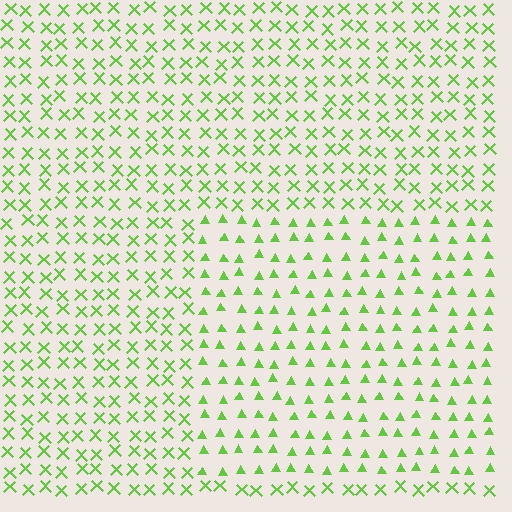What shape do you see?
I see a rectangle.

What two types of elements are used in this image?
The image uses triangles inside the rectangle region and X marks outside it.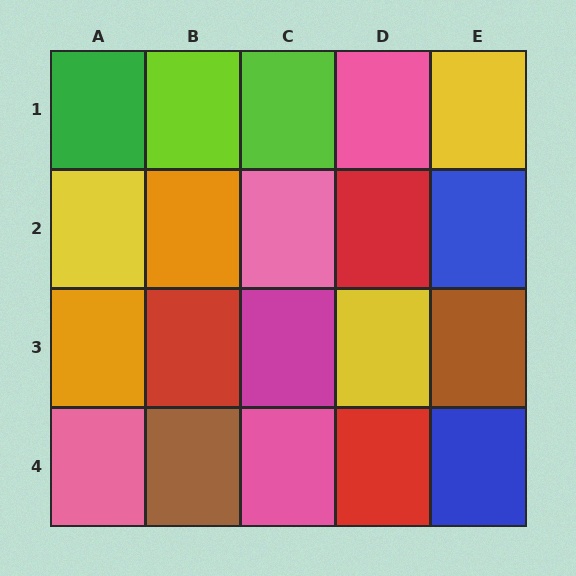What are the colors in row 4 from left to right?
Pink, brown, pink, red, blue.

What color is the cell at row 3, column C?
Magenta.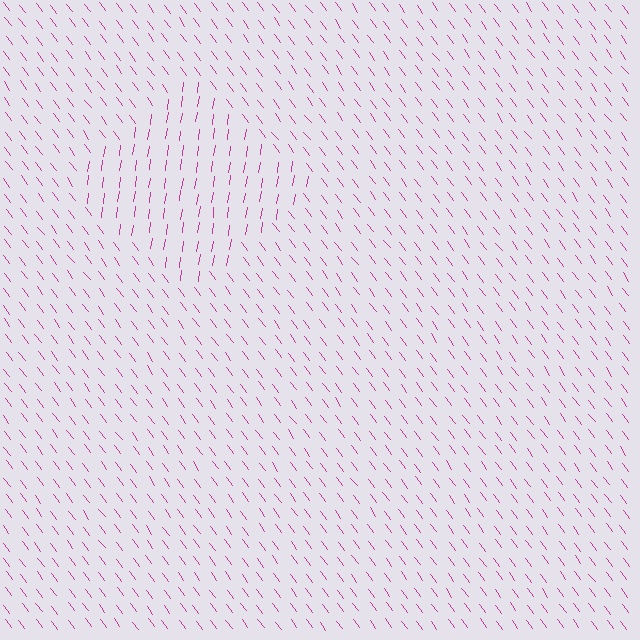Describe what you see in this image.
The image is filled with small magenta line segments. A diamond region in the image has lines oriented differently from the surrounding lines, creating a visible texture boundary.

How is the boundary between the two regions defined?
The boundary is defined purely by a change in line orientation (approximately 45 degrees difference). All lines are the same color and thickness.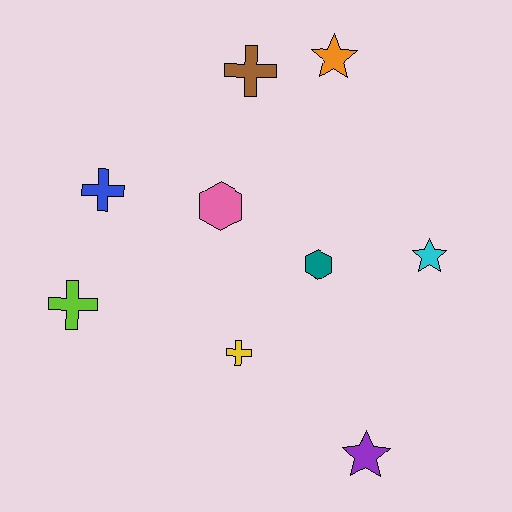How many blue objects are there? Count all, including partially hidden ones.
There is 1 blue object.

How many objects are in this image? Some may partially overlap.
There are 9 objects.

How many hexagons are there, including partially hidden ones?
There are 2 hexagons.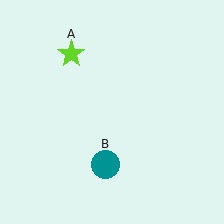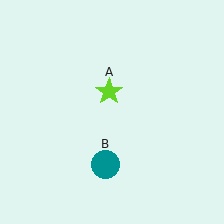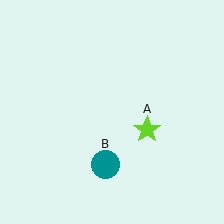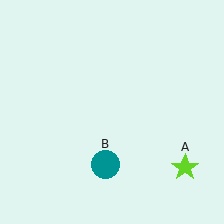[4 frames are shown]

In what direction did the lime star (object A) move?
The lime star (object A) moved down and to the right.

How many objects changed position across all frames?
1 object changed position: lime star (object A).